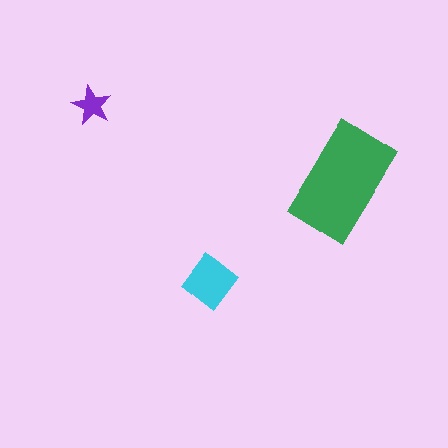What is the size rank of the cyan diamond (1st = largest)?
2nd.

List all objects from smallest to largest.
The purple star, the cyan diamond, the green rectangle.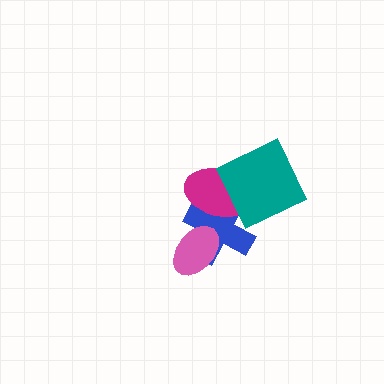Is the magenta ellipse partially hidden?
Yes, it is partially covered by another shape.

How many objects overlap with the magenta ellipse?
2 objects overlap with the magenta ellipse.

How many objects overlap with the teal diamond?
2 objects overlap with the teal diamond.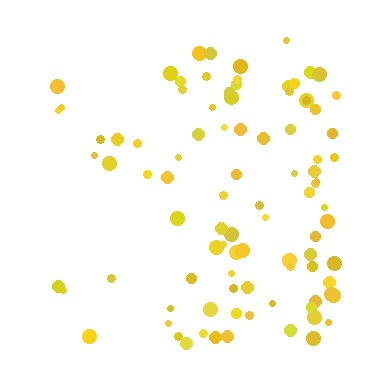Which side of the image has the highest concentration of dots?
The right.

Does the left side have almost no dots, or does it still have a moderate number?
Still a moderate number, just noticeably fewer than the right.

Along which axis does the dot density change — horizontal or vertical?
Horizontal.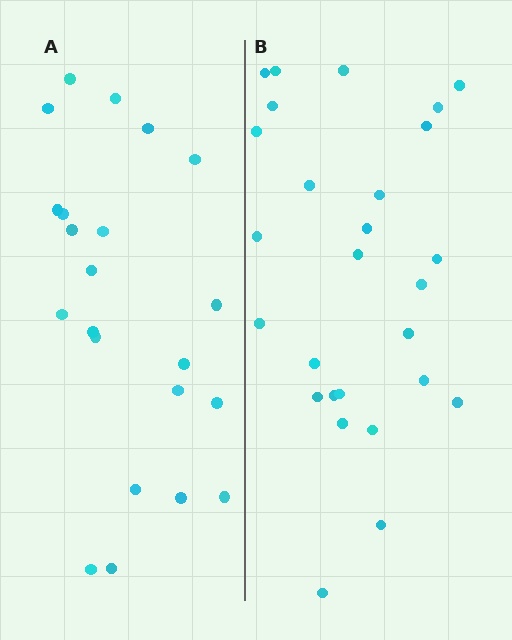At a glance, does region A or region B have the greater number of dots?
Region B (the right region) has more dots.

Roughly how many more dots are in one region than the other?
Region B has about 5 more dots than region A.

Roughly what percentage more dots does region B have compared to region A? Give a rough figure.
About 25% more.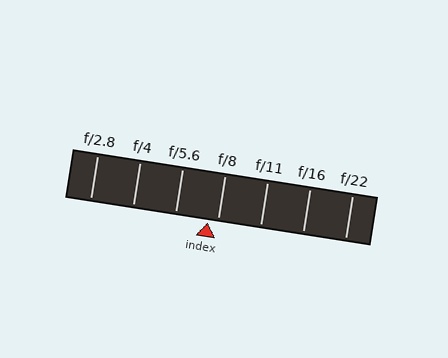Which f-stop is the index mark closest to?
The index mark is closest to f/8.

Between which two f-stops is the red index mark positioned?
The index mark is between f/5.6 and f/8.